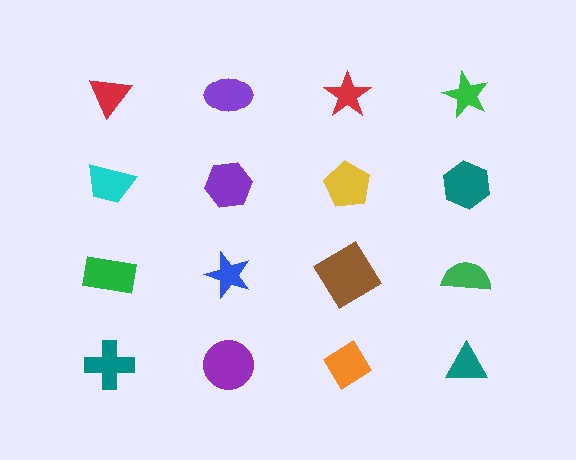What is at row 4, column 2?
A purple circle.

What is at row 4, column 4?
A teal triangle.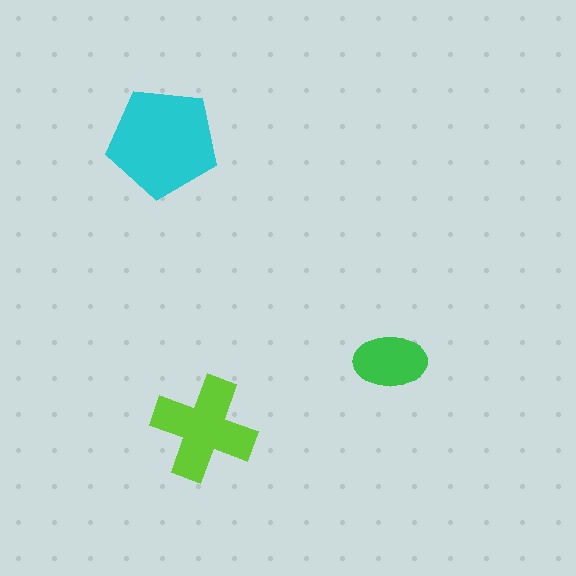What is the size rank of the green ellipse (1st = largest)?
3rd.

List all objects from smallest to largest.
The green ellipse, the lime cross, the cyan pentagon.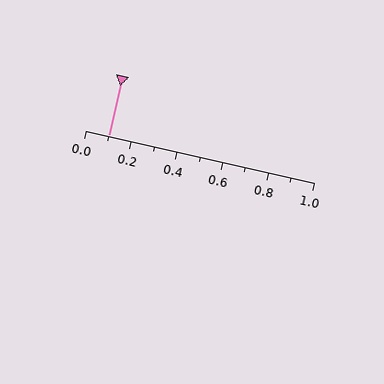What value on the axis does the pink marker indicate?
The marker indicates approximately 0.1.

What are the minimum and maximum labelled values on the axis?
The axis runs from 0.0 to 1.0.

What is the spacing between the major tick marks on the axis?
The major ticks are spaced 0.2 apart.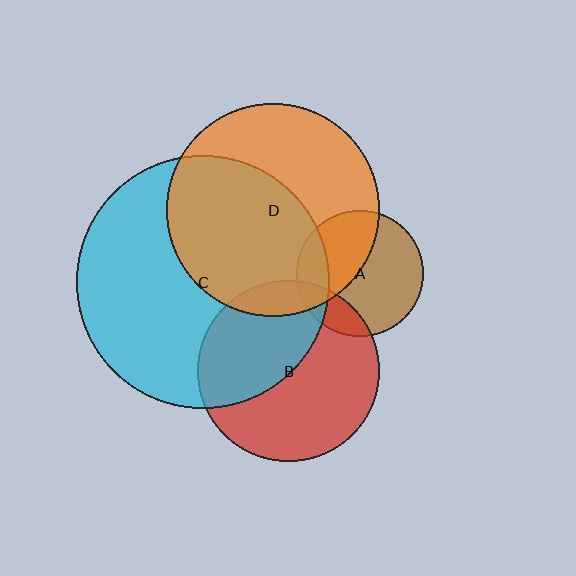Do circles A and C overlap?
Yes.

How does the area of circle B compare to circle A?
Approximately 2.1 times.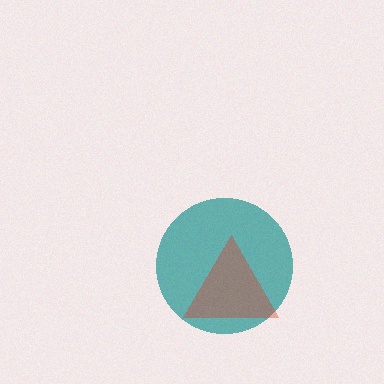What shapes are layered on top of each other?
The layered shapes are: a teal circle, a red triangle.